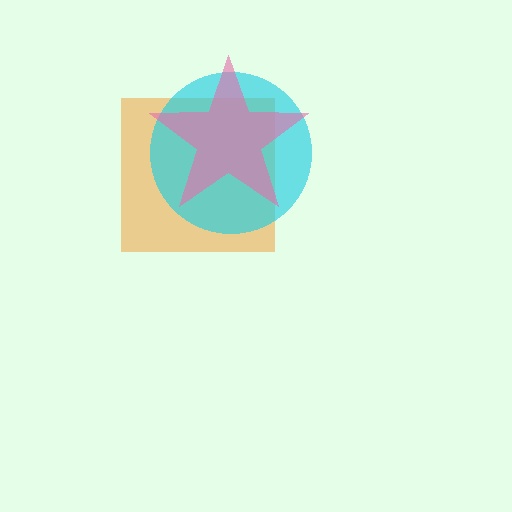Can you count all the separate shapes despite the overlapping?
Yes, there are 3 separate shapes.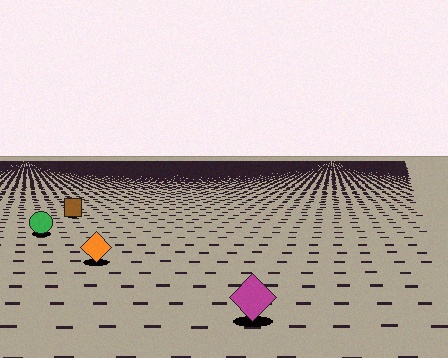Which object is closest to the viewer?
The magenta diamond is closest. The texture marks near it are larger and more spread out.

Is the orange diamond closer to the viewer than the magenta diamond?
No. The magenta diamond is closer — you can tell from the texture gradient: the ground texture is coarser near it.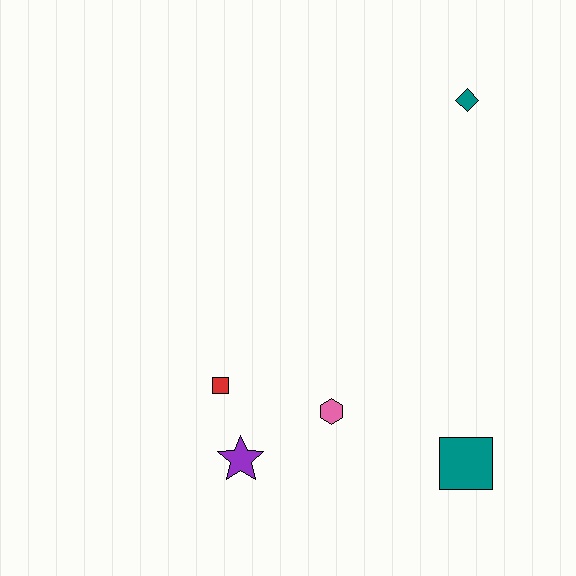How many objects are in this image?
There are 5 objects.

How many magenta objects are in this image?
There are no magenta objects.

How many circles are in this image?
There are no circles.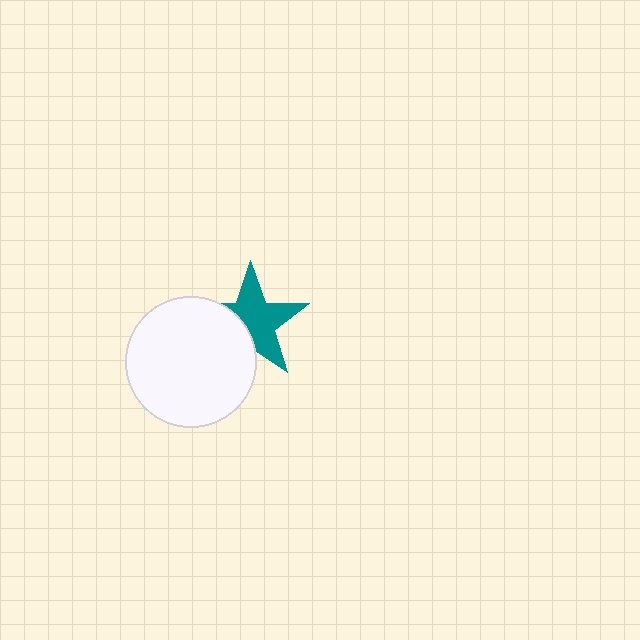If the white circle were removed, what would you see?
You would see the complete teal star.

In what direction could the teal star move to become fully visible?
The teal star could move toward the upper-right. That would shift it out from behind the white circle entirely.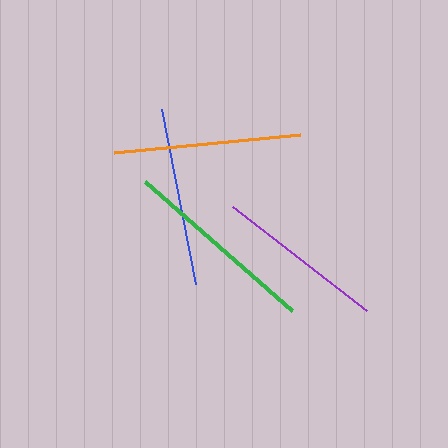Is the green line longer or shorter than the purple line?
The green line is longer than the purple line.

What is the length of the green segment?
The green segment is approximately 195 pixels long.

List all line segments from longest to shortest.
From longest to shortest: green, orange, blue, purple.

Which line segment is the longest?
The green line is the longest at approximately 195 pixels.